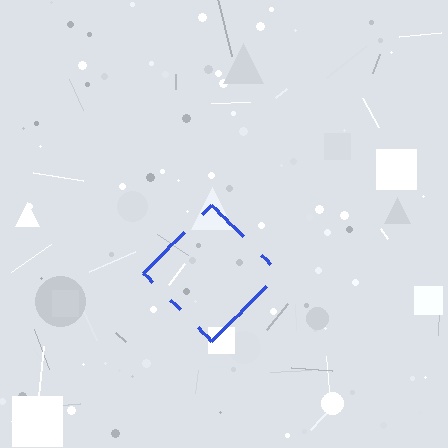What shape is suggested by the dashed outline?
The dashed outline suggests a diamond.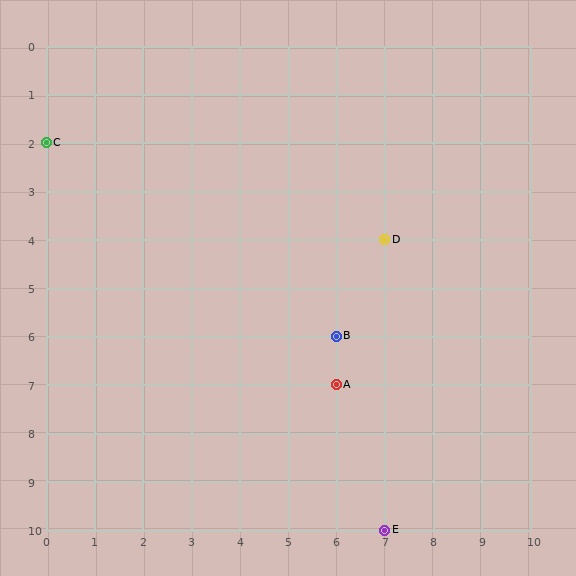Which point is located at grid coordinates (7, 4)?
Point D is at (7, 4).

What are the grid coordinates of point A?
Point A is at grid coordinates (6, 7).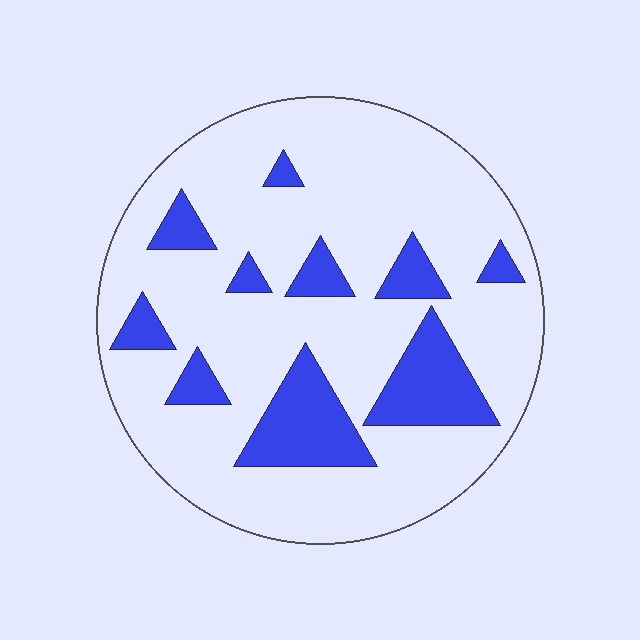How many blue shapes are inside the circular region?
10.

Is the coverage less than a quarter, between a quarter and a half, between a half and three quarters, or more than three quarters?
Less than a quarter.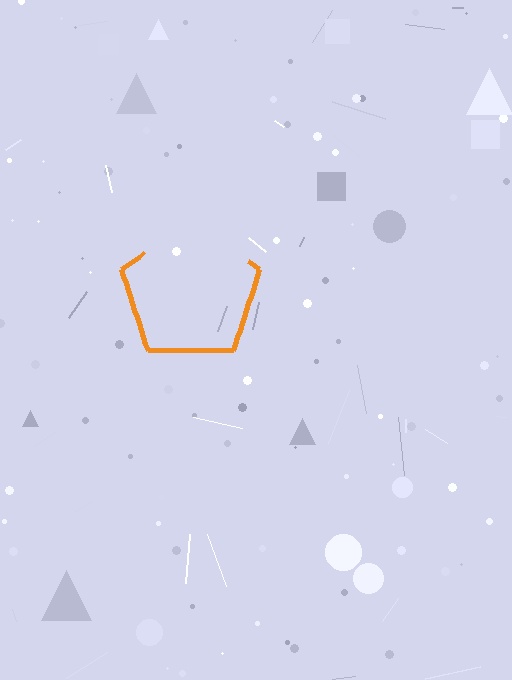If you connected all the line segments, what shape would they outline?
They would outline a pentagon.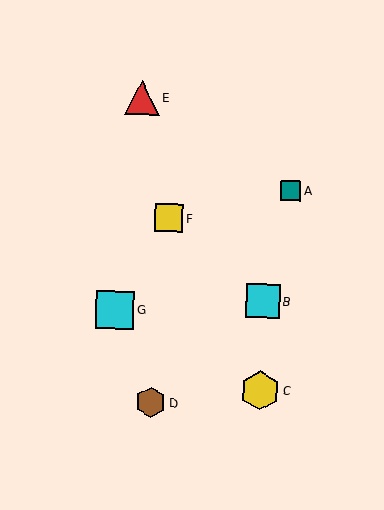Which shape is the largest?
The yellow hexagon (labeled C) is the largest.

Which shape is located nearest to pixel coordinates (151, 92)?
The red triangle (labeled E) at (142, 98) is nearest to that location.